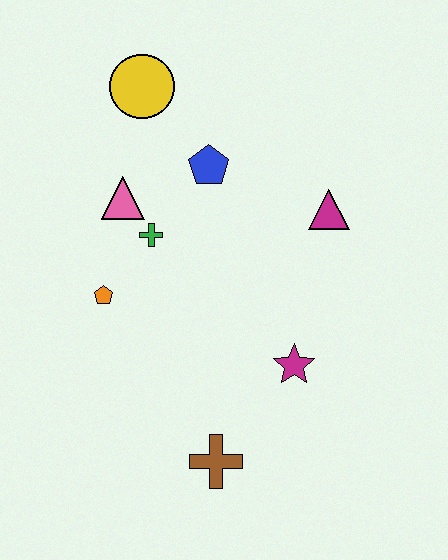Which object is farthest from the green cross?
The brown cross is farthest from the green cross.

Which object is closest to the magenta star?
The brown cross is closest to the magenta star.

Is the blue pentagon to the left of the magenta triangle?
Yes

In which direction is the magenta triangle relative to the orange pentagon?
The magenta triangle is to the right of the orange pentagon.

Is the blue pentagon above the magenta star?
Yes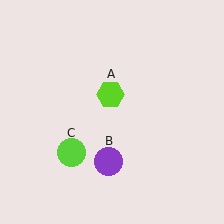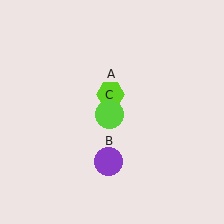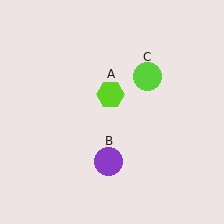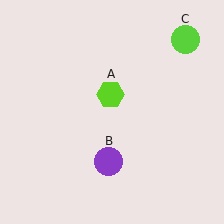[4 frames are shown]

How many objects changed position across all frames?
1 object changed position: lime circle (object C).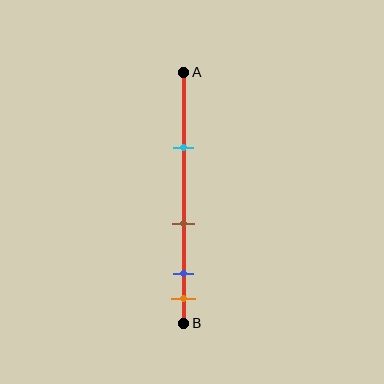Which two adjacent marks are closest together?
The blue and orange marks are the closest adjacent pair.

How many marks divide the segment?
There are 4 marks dividing the segment.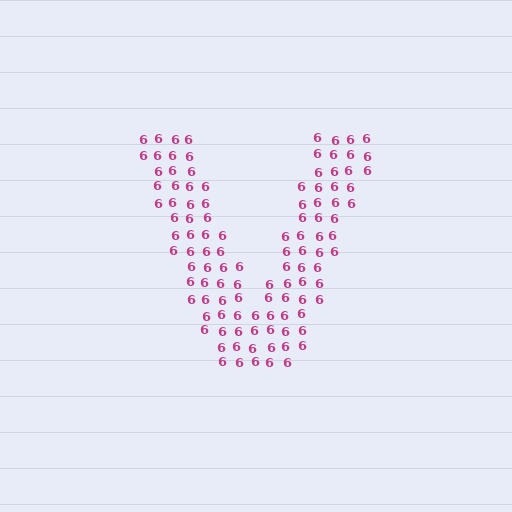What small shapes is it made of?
It is made of small digit 6's.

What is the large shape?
The large shape is the letter V.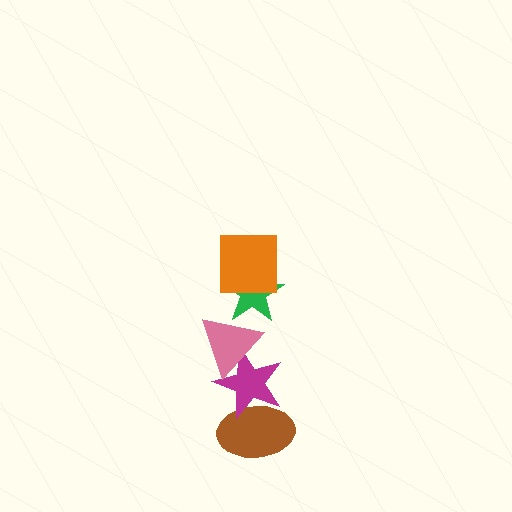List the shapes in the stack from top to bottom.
From top to bottom: the orange square, the green star, the pink triangle, the magenta star, the brown ellipse.